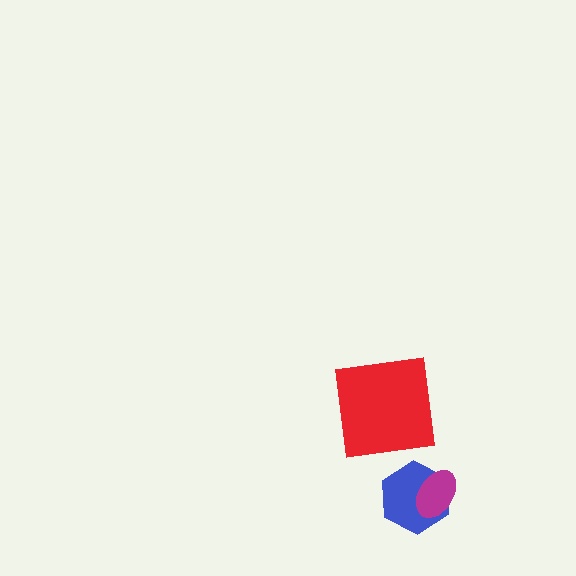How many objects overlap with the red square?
0 objects overlap with the red square.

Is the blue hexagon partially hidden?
Yes, it is partially covered by another shape.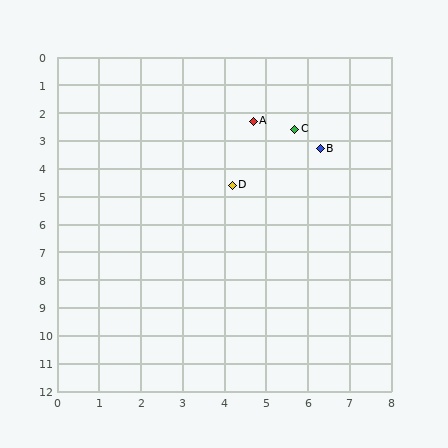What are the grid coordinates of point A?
Point A is at approximately (4.7, 2.3).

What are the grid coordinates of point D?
Point D is at approximately (4.2, 4.6).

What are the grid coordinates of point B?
Point B is at approximately (6.3, 3.3).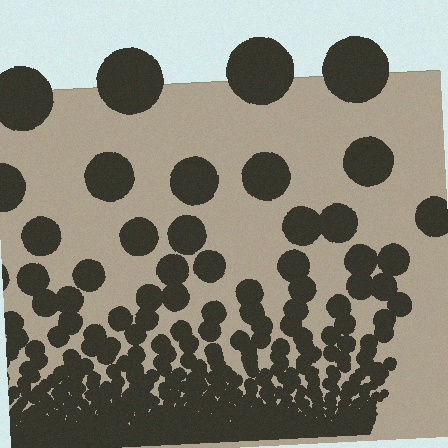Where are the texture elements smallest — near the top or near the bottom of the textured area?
Near the bottom.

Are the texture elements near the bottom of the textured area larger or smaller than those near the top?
Smaller. The gradient is inverted — elements near the bottom are smaller and denser.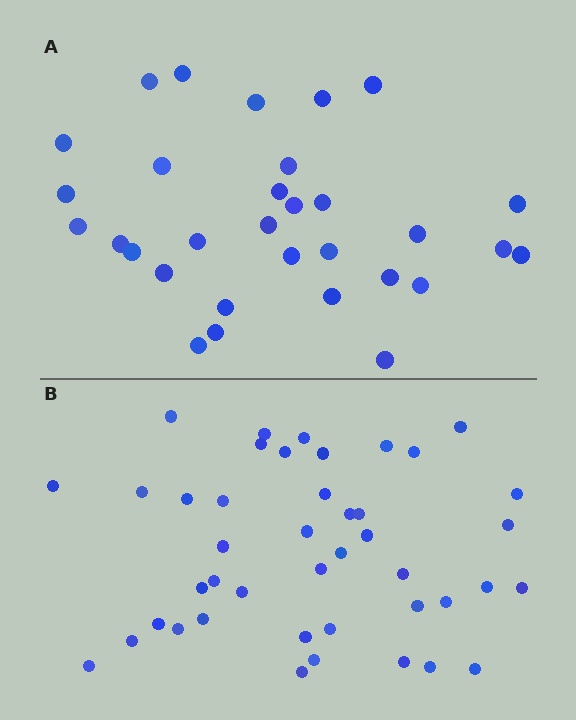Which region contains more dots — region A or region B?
Region B (the bottom region) has more dots.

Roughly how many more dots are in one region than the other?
Region B has roughly 12 or so more dots than region A.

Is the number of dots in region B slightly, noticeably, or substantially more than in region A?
Region B has noticeably more, but not dramatically so. The ratio is roughly 1.4 to 1.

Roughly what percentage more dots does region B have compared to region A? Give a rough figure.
About 40% more.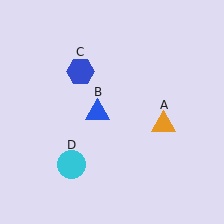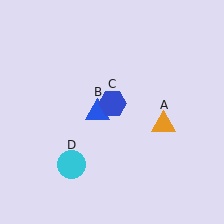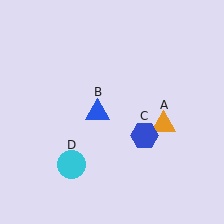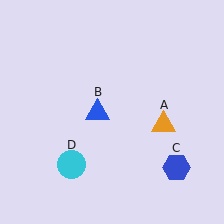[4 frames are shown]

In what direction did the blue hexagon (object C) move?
The blue hexagon (object C) moved down and to the right.